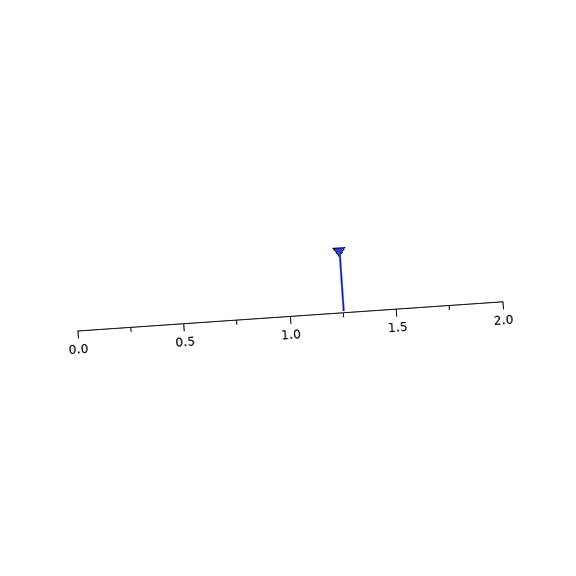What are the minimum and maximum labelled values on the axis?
The axis runs from 0.0 to 2.0.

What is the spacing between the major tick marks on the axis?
The major ticks are spaced 0.5 apart.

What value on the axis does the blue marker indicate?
The marker indicates approximately 1.25.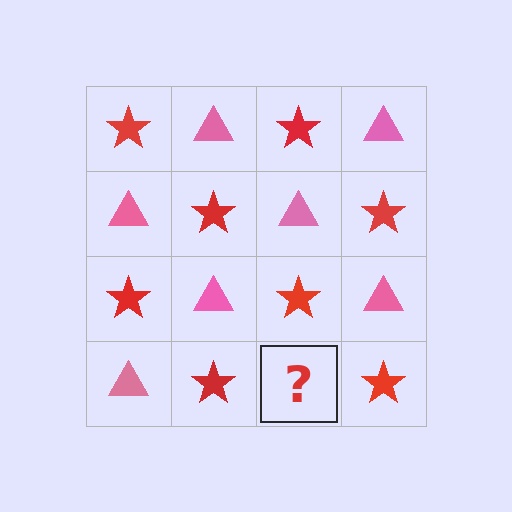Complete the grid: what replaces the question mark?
The question mark should be replaced with a pink triangle.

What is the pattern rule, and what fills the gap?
The rule is that it alternates red star and pink triangle in a checkerboard pattern. The gap should be filled with a pink triangle.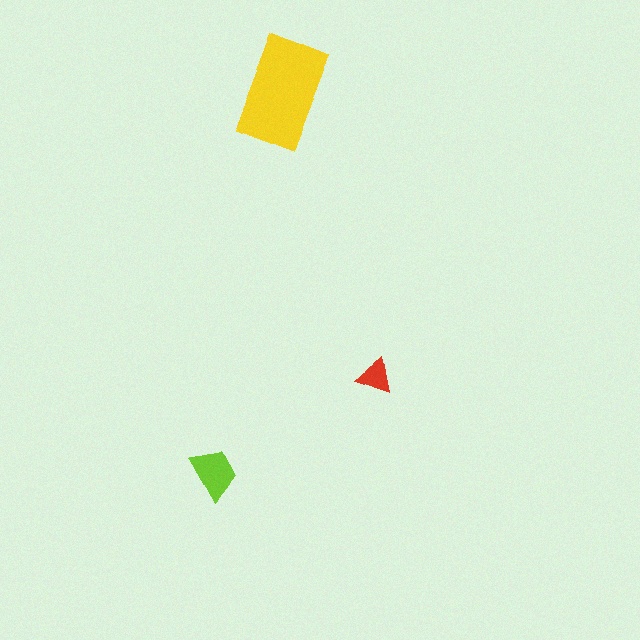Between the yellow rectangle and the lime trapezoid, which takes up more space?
The yellow rectangle.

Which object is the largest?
The yellow rectangle.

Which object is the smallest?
The red triangle.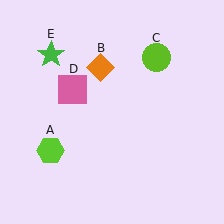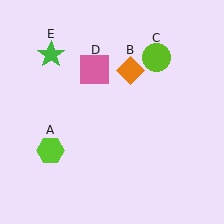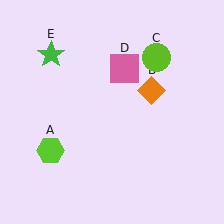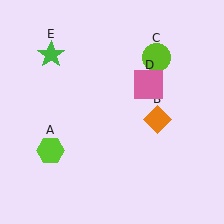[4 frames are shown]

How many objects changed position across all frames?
2 objects changed position: orange diamond (object B), pink square (object D).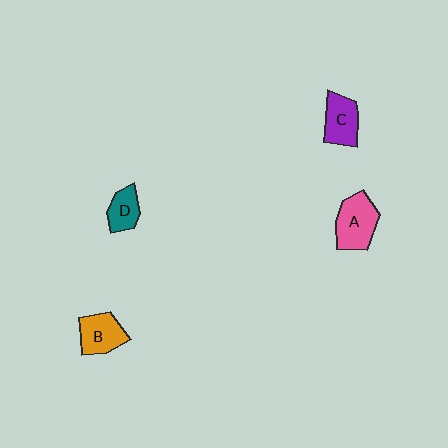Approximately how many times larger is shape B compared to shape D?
Approximately 1.4 times.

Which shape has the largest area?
Shape A (pink).